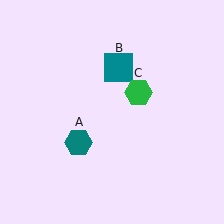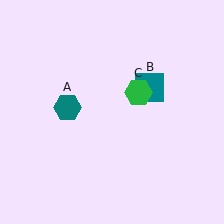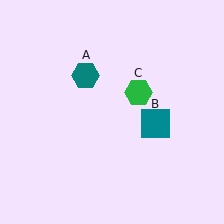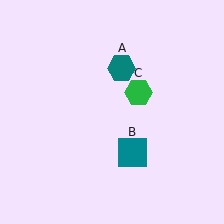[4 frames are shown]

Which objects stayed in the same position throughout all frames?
Green hexagon (object C) remained stationary.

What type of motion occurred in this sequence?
The teal hexagon (object A), teal square (object B) rotated clockwise around the center of the scene.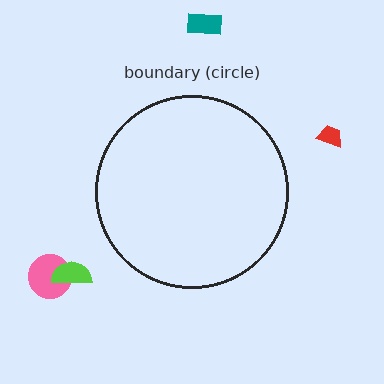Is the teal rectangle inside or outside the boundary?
Outside.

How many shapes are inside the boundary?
0 inside, 4 outside.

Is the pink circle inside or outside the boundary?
Outside.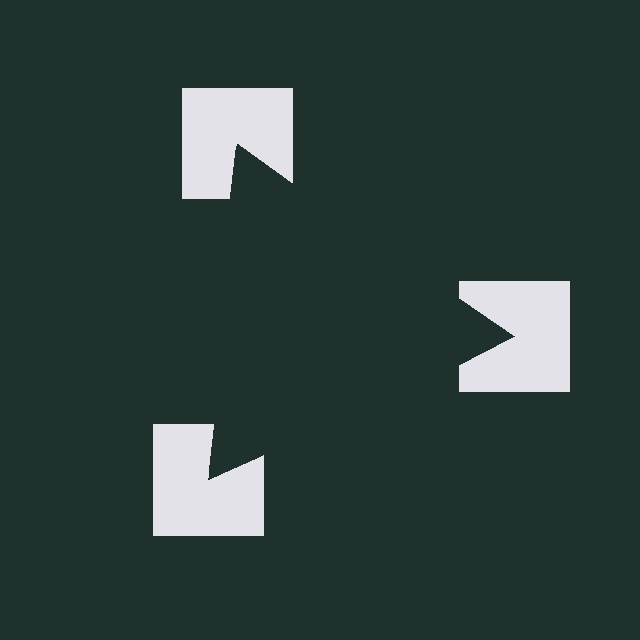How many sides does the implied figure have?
3 sides.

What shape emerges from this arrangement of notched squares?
An illusory triangle — its edges are inferred from the aligned wedge cuts in the notched squares, not physically drawn.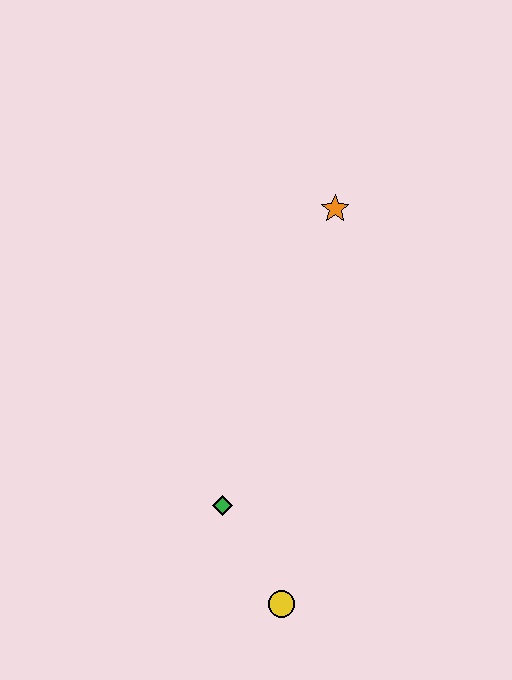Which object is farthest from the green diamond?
The orange star is farthest from the green diamond.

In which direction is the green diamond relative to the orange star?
The green diamond is below the orange star.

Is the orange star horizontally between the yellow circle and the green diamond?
No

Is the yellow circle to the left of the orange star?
Yes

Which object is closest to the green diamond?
The yellow circle is closest to the green diamond.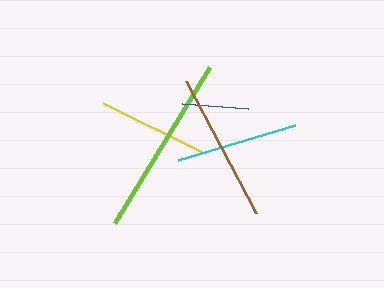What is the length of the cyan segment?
The cyan segment is approximately 123 pixels long.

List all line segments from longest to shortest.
From longest to shortest: lime, brown, cyan, yellow, blue.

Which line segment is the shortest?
The blue line is the shortest at approximately 67 pixels.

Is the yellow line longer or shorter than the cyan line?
The cyan line is longer than the yellow line.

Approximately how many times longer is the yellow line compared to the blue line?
The yellow line is approximately 1.6 times the length of the blue line.